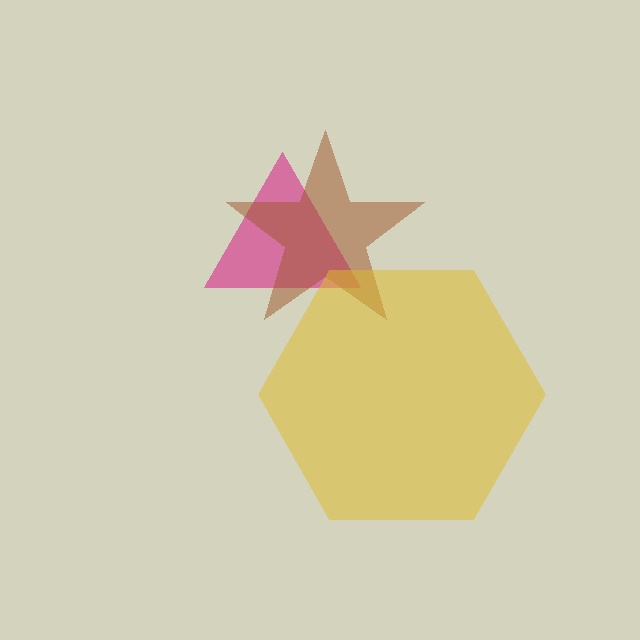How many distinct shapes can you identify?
There are 3 distinct shapes: a magenta triangle, a brown star, a yellow hexagon.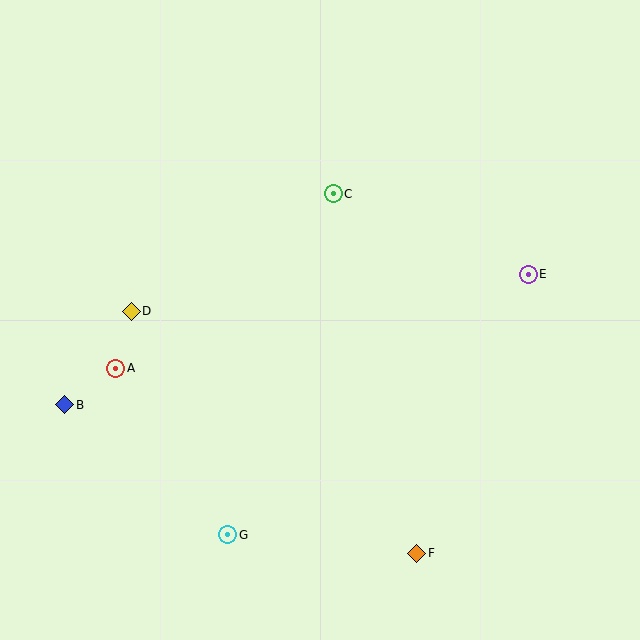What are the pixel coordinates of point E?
Point E is at (528, 274).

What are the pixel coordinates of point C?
Point C is at (333, 194).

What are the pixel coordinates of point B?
Point B is at (65, 405).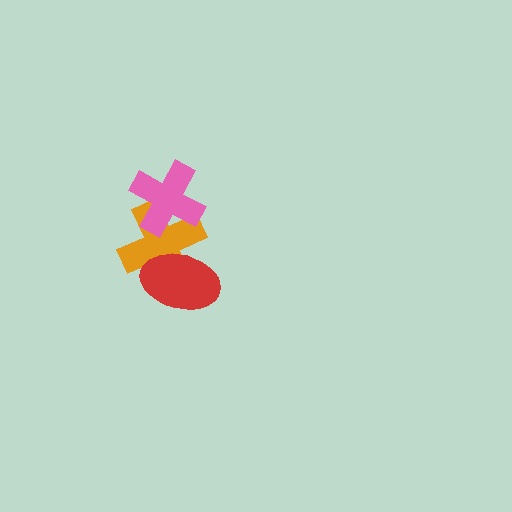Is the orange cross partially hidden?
Yes, it is partially covered by another shape.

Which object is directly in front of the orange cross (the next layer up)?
The red ellipse is directly in front of the orange cross.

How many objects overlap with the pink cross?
1 object overlaps with the pink cross.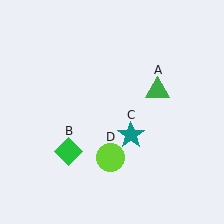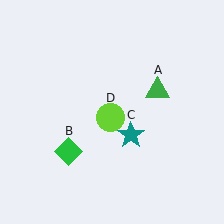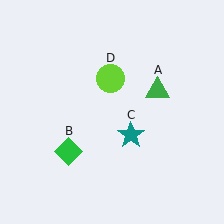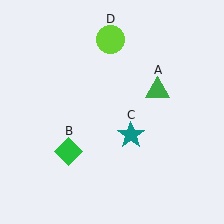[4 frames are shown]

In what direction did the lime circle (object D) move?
The lime circle (object D) moved up.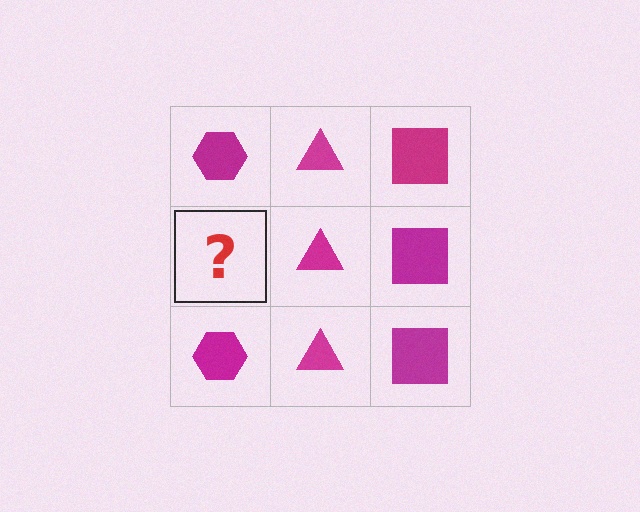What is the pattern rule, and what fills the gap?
The rule is that each column has a consistent shape. The gap should be filled with a magenta hexagon.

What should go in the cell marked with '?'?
The missing cell should contain a magenta hexagon.